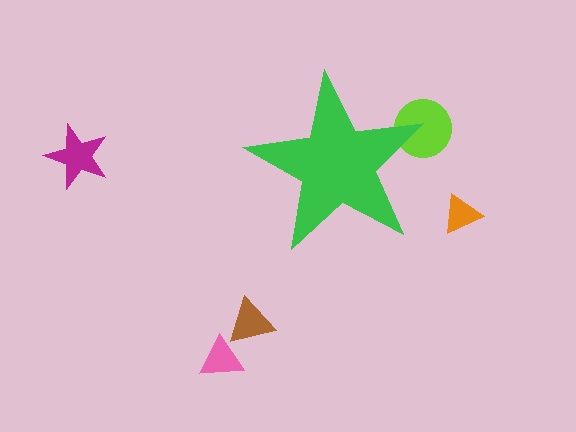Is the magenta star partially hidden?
No, the magenta star is fully visible.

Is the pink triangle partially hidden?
No, the pink triangle is fully visible.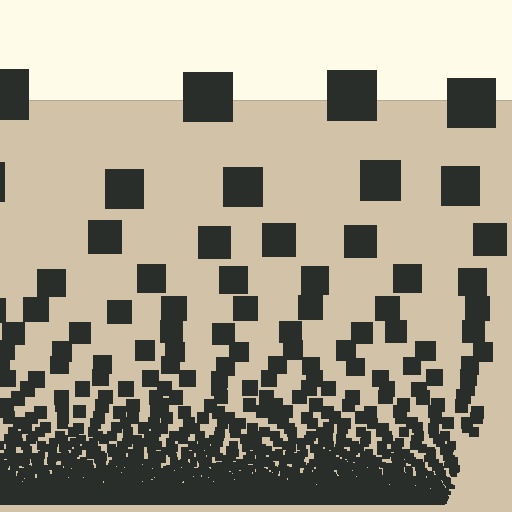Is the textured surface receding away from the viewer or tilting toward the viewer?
The surface appears to tilt toward the viewer. Texture elements get larger and sparser toward the top.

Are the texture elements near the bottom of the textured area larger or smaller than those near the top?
Smaller. The gradient is inverted — elements near the bottom are smaller and denser.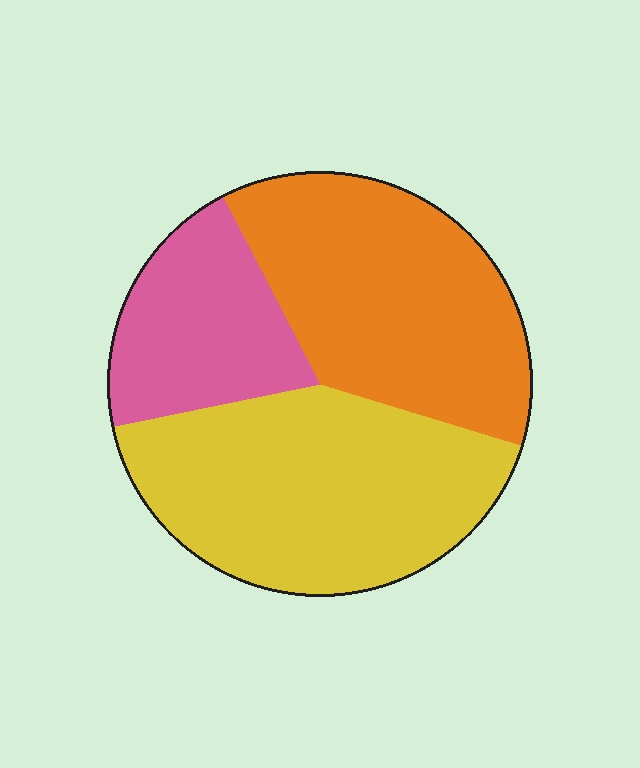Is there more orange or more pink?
Orange.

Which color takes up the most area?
Yellow, at roughly 40%.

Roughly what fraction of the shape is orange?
Orange covers about 35% of the shape.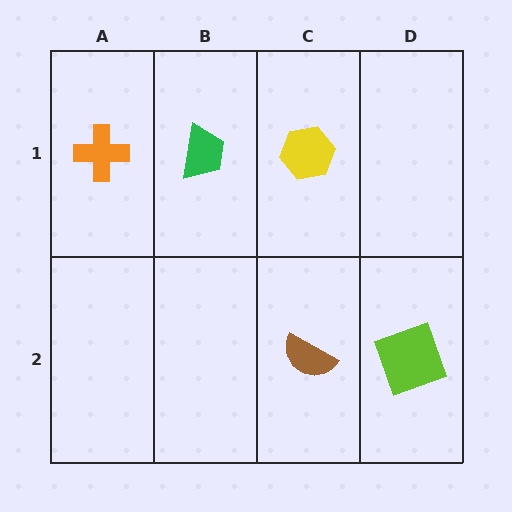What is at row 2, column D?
A lime square.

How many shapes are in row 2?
2 shapes.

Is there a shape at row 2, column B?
No, that cell is empty.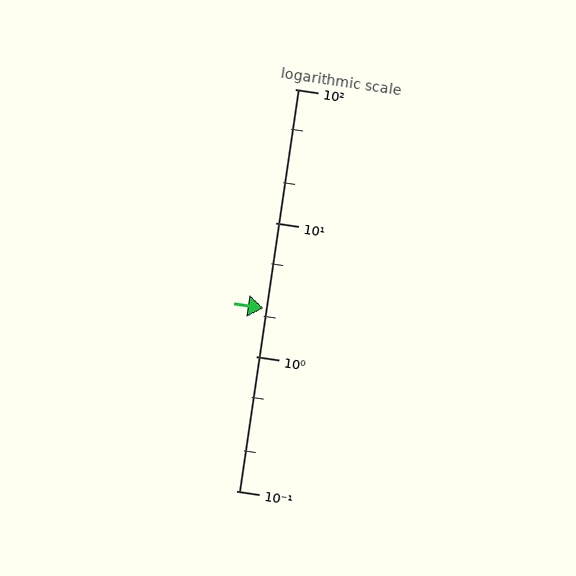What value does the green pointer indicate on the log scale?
The pointer indicates approximately 2.3.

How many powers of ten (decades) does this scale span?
The scale spans 3 decades, from 0.1 to 100.